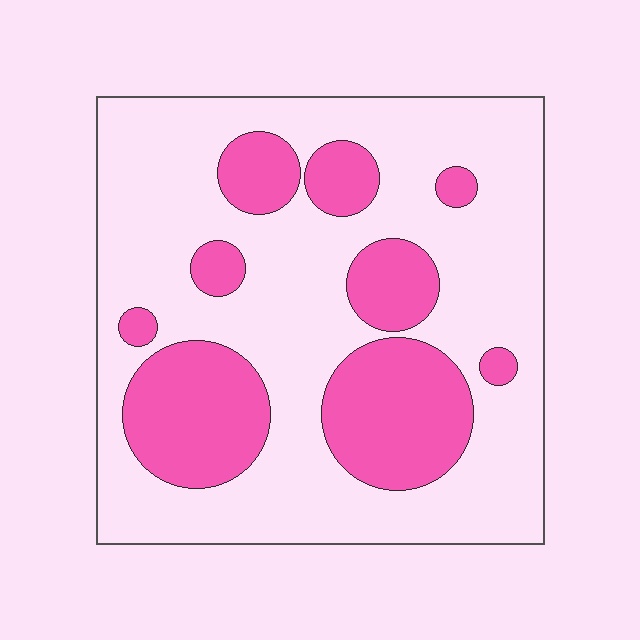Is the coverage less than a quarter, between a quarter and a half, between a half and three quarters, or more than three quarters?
Between a quarter and a half.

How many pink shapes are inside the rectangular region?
9.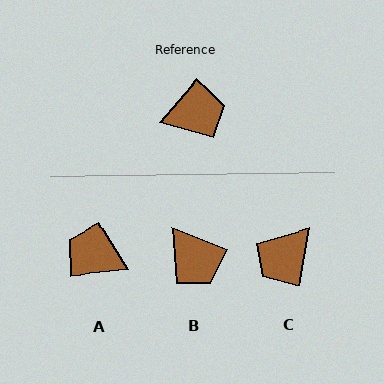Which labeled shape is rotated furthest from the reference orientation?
C, about 149 degrees away.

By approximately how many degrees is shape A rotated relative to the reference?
Approximately 137 degrees counter-clockwise.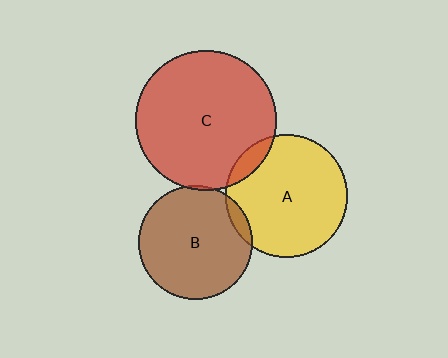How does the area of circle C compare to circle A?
Approximately 1.3 times.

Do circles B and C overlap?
Yes.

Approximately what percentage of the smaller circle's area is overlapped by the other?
Approximately 5%.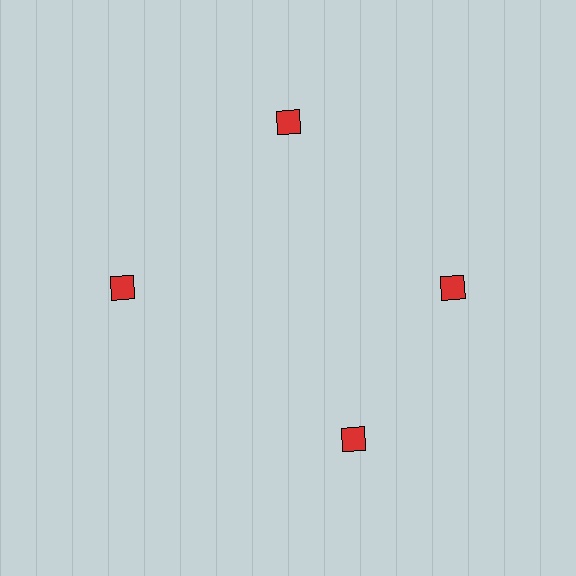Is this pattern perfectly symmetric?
No. The 4 red squares are arranged in a ring, but one element near the 6 o'clock position is rotated out of alignment along the ring, breaking the 4-fold rotational symmetry.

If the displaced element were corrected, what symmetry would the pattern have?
It would have 4-fold rotational symmetry — the pattern would map onto itself every 90 degrees.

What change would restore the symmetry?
The symmetry would be restored by rotating it back into even spacing with its neighbors so that all 4 squares sit at equal angles and equal distance from the center.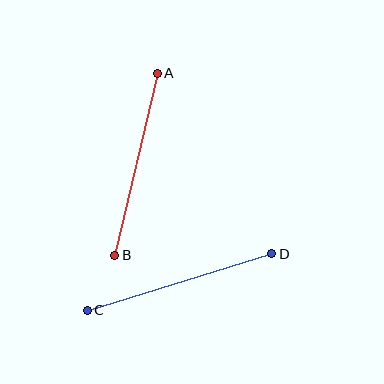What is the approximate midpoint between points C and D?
The midpoint is at approximately (180, 282) pixels.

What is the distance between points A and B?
The distance is approximately 187 pixels.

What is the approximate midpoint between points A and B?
The midpoint is at approximately (136, 164) pixels.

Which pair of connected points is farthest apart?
Points C and D are farthest apart.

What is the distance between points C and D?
The distance is approximately 193 pixels.